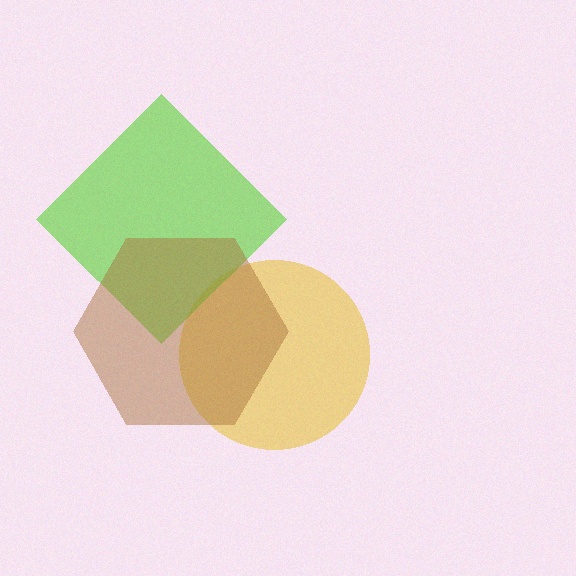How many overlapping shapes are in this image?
There are 3 overlapping shapes in the image.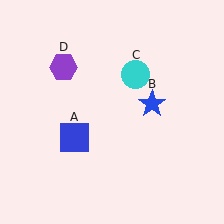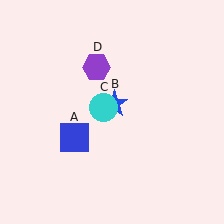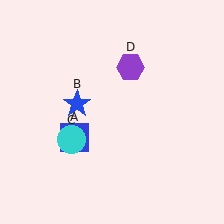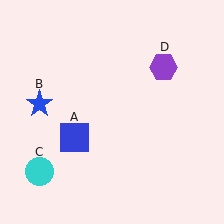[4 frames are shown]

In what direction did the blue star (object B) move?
The blue star (object B) moved left.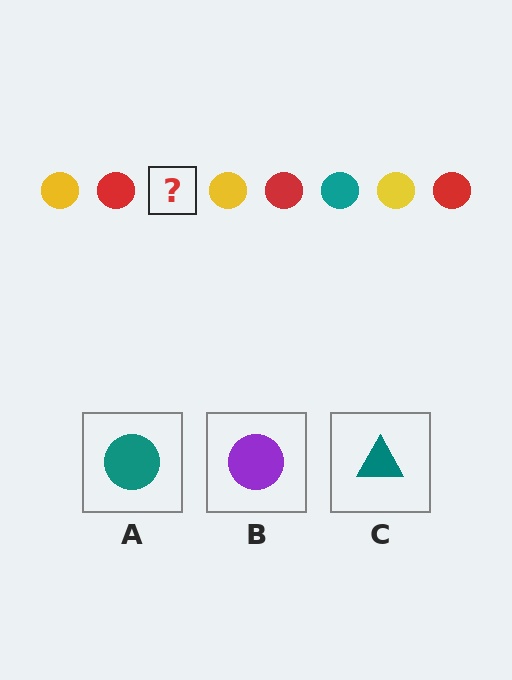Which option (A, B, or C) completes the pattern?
A.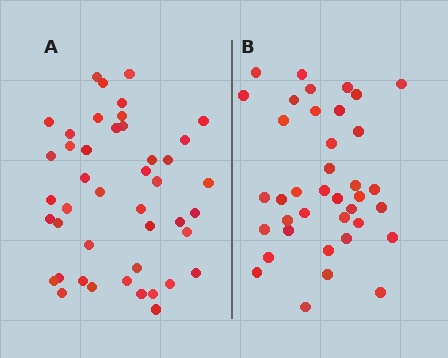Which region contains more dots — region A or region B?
Region A (the left region) has more dots.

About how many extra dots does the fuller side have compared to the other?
Region A has about 6 more dots than region B.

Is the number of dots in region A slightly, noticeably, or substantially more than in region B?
Region A has only slightly more — the two regions are fairly close. The ratio is roughly 1.2 to 1.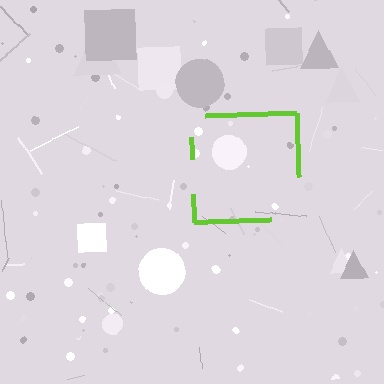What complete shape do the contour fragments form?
The contour fragments form a square.